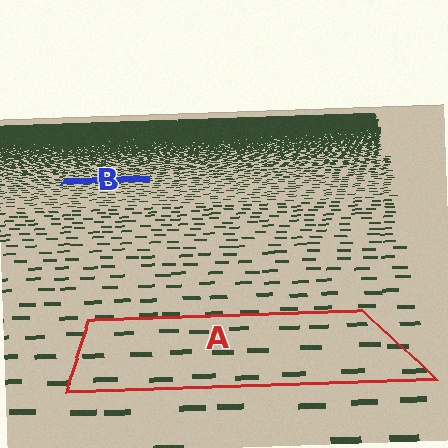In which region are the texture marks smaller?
The texture marks are smaller in region B, because it is farther away.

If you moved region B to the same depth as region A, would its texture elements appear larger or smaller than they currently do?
They would appear larger. At a closer depth, the same texture elements are projected at a bigger on-screen size.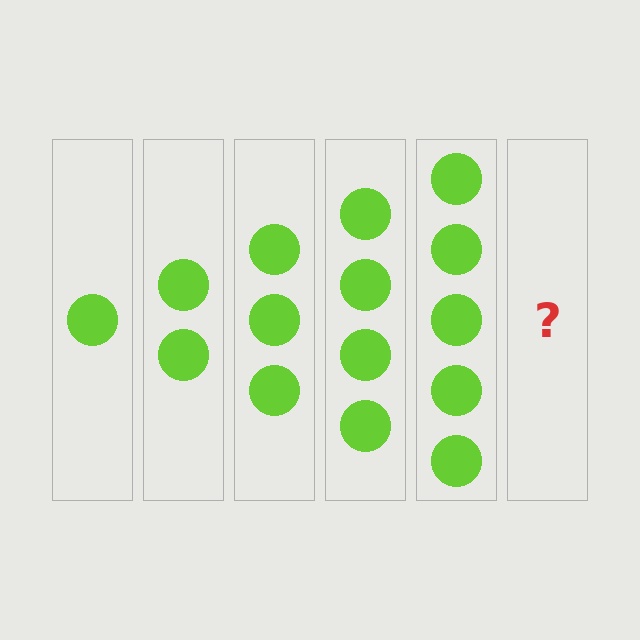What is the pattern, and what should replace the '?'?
The pattern is that each step adds one more circle. The '?' should be 6 circles.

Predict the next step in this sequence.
The next step is 6 circles.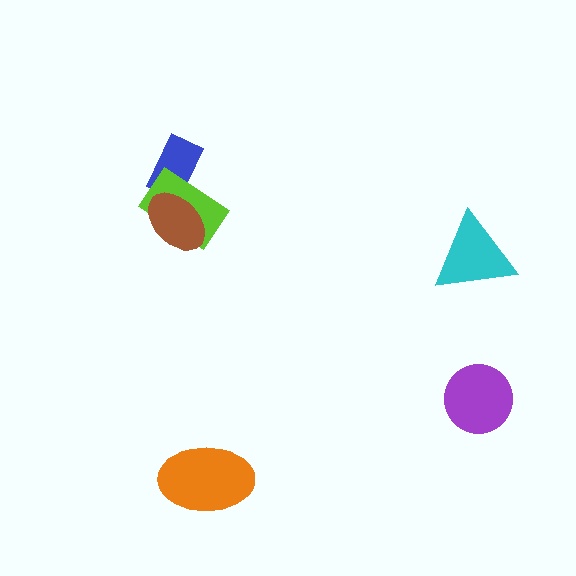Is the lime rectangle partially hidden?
Yes, it is partially covered by another shape.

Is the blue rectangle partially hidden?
Yes, it is partially covered by another shape.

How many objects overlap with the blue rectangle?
2 objects overlap with the blue rectangle.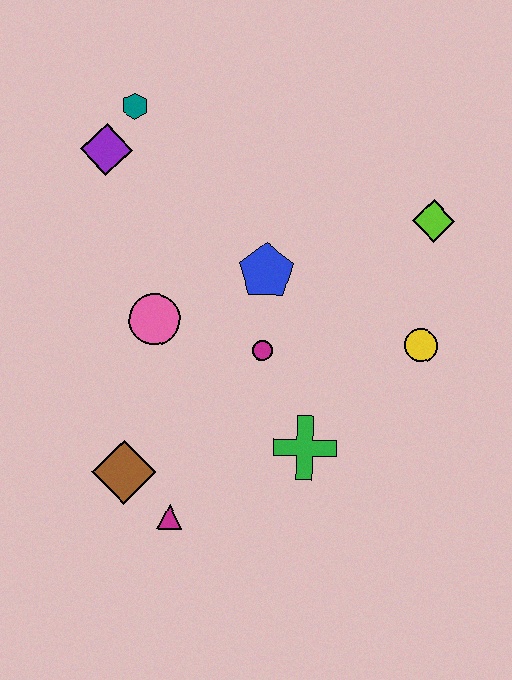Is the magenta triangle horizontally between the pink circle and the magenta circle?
Yes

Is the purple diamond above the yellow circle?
Yes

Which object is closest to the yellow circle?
The lime diamond is closest to the yellow circle.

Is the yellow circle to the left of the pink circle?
No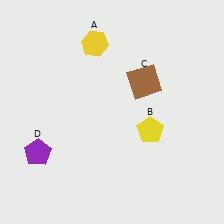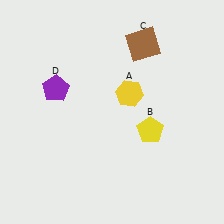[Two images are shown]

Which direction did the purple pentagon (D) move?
The purple pentagon (D) moved up.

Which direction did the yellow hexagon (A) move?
The yellow hexagon (A) moved down.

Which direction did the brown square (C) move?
The brown square (C) moved up.